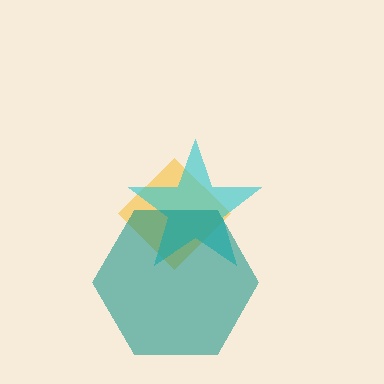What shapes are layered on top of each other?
The layered shapes are: a yellow diamond, a cyan star, a teal hexagon.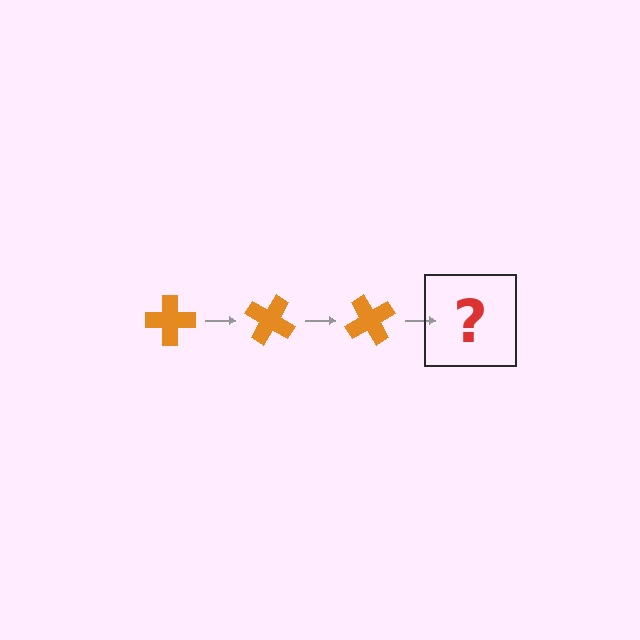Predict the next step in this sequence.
The next step is an orange cross rotated 90 degrees.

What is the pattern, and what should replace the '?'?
The pattern is that the cross rotates 30 degrees each step. The '?' should be an orange cross rotated 90 degrees.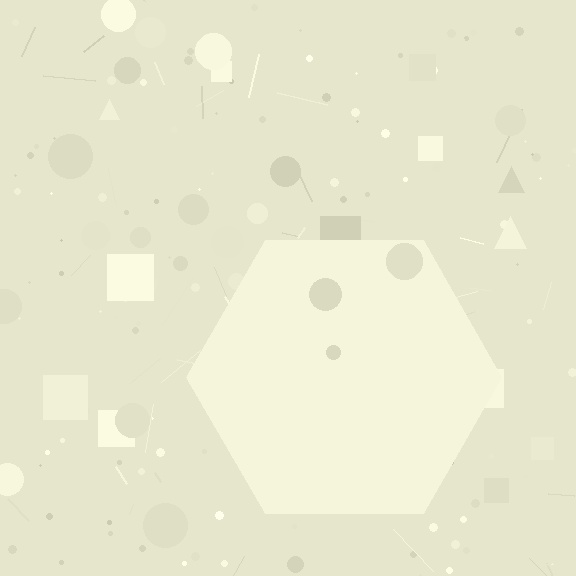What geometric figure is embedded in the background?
A hexagon is embedded in the background.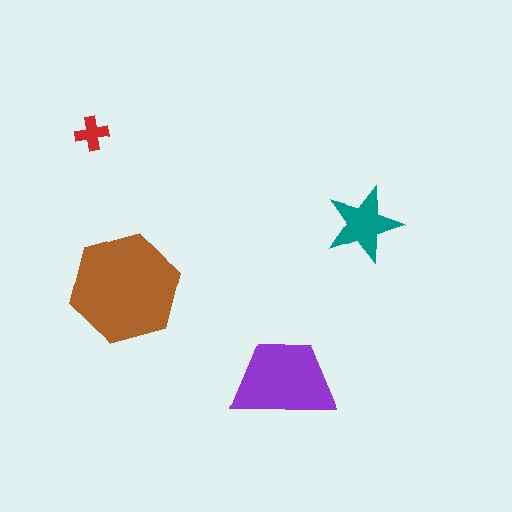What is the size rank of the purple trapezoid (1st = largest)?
2nd.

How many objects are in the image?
There are 4 objects in the image.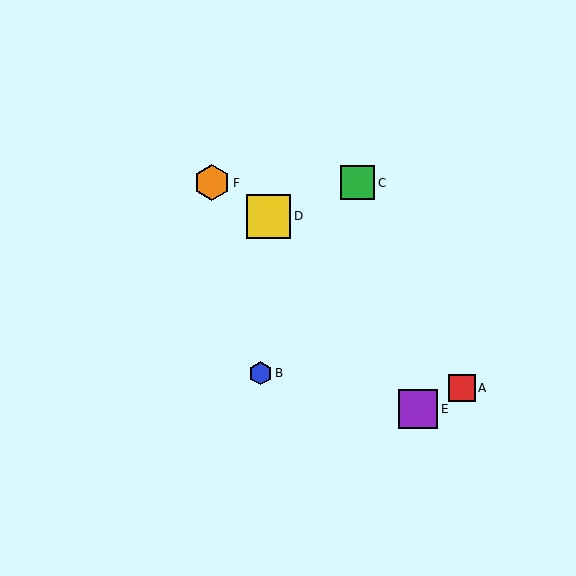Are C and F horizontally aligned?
Yes, both are at y≈183.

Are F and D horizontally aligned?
No, F is at y≈183 and D is at y≈216.